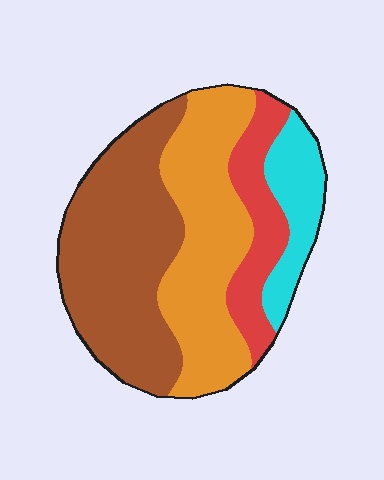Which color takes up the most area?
Brown, at roughly 40%.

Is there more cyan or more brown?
Brown.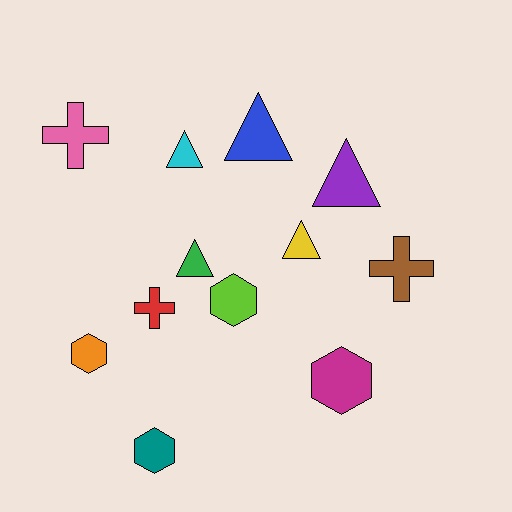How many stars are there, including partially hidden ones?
There are no stars.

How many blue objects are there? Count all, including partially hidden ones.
There is 1 blue object.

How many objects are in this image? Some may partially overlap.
There are 12 objects.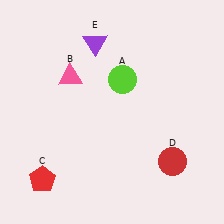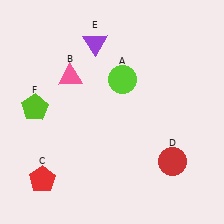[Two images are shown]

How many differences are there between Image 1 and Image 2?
There is 1 difference between the two images.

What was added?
A lime pentagon (F) was added in Image 2.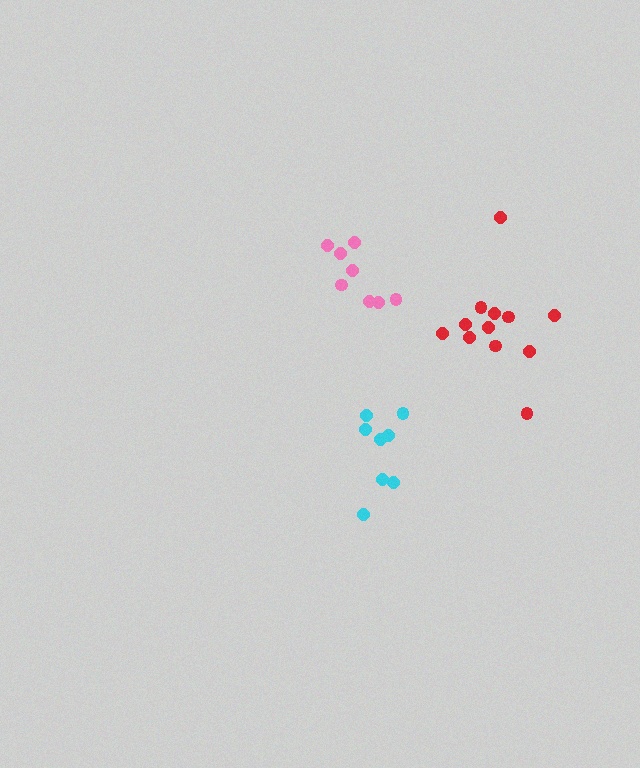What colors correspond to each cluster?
The clusters are colored: cyan, pink, red.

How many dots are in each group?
Group 1: 8 dots, Group 2: 8 dots, Group 3: 12 dots (28 total).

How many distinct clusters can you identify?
There are 3 distinct clusters.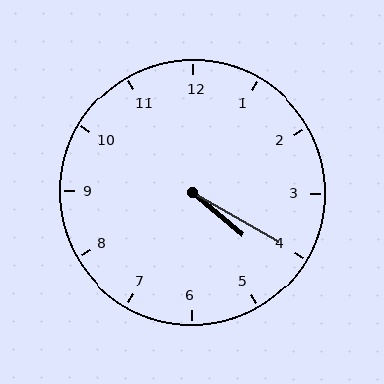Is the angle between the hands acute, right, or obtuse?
It is acute.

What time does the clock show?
4:20.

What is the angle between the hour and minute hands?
Approximately 10 degrees.